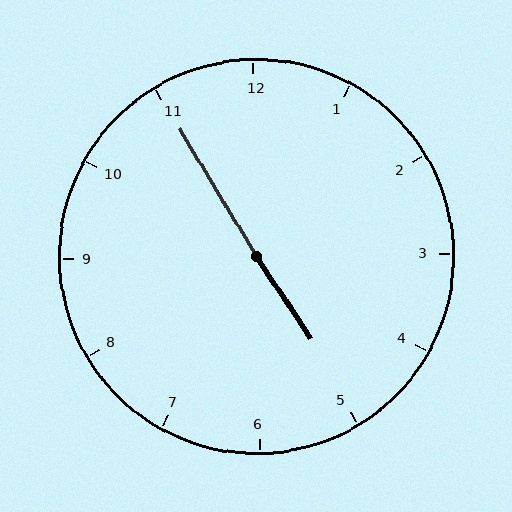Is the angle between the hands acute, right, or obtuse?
It is obtuse.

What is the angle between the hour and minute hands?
Approximately 178 degrees.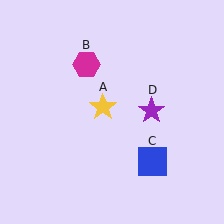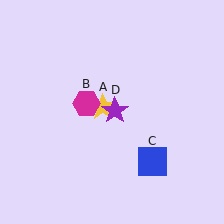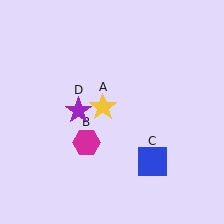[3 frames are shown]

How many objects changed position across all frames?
2 objects changed position: magenta hexagon (object B), purple star (object D).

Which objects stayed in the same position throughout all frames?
Yellow star (object A) and blue square (object C) remained stationary.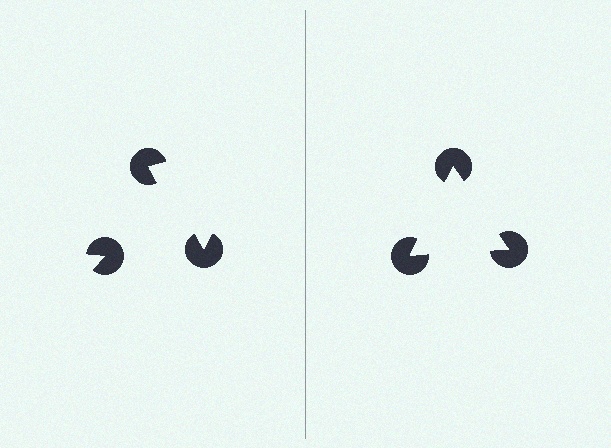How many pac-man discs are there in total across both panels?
6 — 3 on each side.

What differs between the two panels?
The pac-man discs are positioned identically on both sides; only the wedge orientations differ. On the right they align to a triangle; on the left they are misaligned.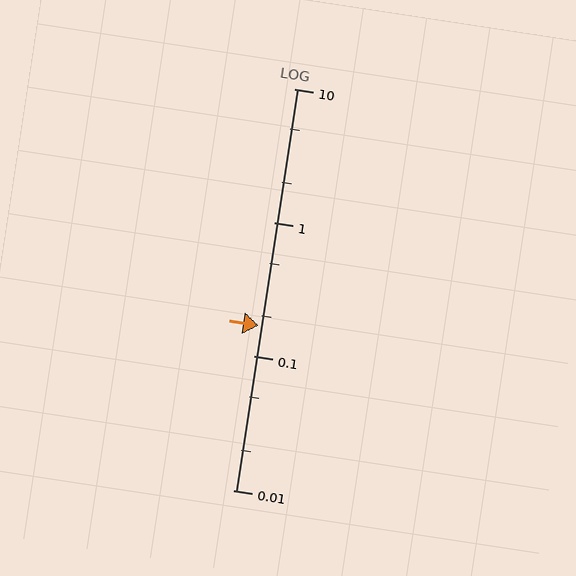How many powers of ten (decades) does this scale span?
The scale spans 3 decades, from 0.01 to 10.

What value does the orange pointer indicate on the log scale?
The pointer indicates approximately 0.17.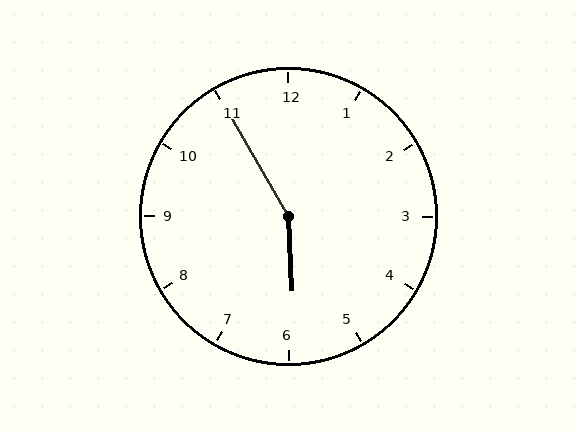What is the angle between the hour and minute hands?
Approximately 152 degrees.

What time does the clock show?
5:55.